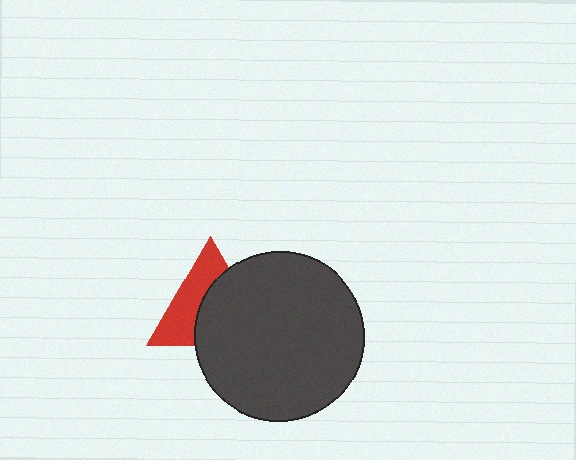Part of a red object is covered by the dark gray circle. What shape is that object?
It is a triangle.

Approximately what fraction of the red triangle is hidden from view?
Roughly 53% of the red triangle is hidden behind the dark gray circle.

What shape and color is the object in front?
The object in front is a dark gray circle.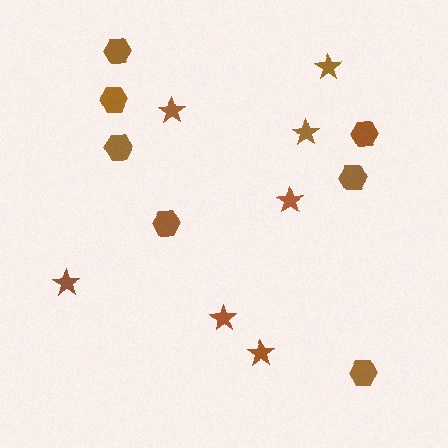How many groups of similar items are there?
There are 2 groups: one group of hexagons (7) and one group of stars (7).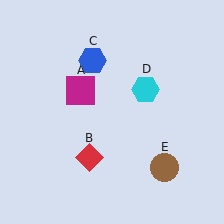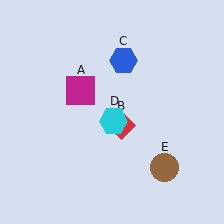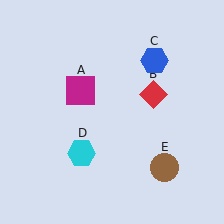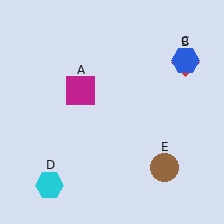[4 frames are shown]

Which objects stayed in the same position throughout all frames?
Magenta square (object A) and brown circle (object E) remained stationary.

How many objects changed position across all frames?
3 objects changed position: red diamond (object B), blue hexagon (object C), cyan hexagon (object D).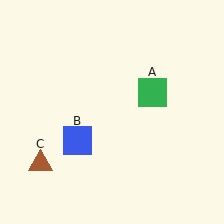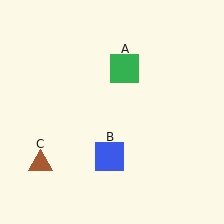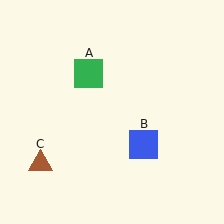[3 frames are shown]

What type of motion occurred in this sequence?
The green square (object A), blue square (object B) rotated counterclockwise around the center of the scene.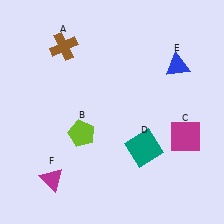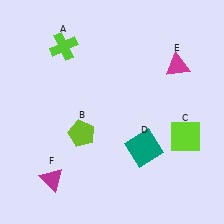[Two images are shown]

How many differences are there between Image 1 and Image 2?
There are 3 differences between the two images.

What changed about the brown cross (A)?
In Image 1, A is brown. In Image 2, it changed to lime.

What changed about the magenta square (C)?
In Image 1, C is magenta. In Image 2, it changed to lime.